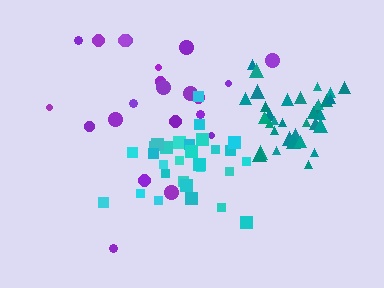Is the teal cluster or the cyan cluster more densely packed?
Teal.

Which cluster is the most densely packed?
Teal.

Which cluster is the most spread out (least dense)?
Purple.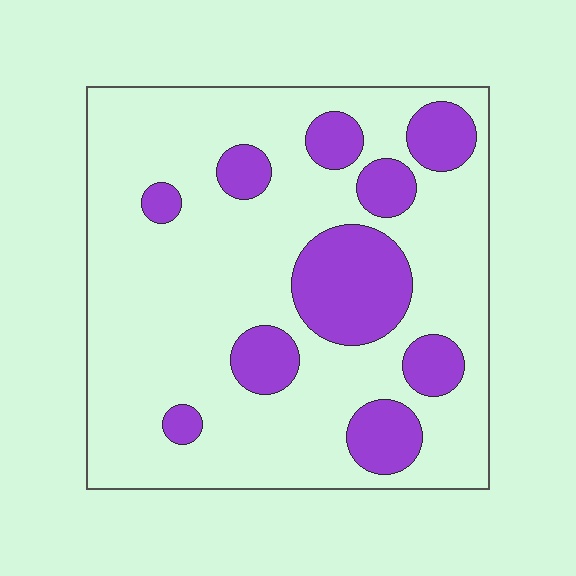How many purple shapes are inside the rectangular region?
10.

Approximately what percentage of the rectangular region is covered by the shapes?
Approximately 25%.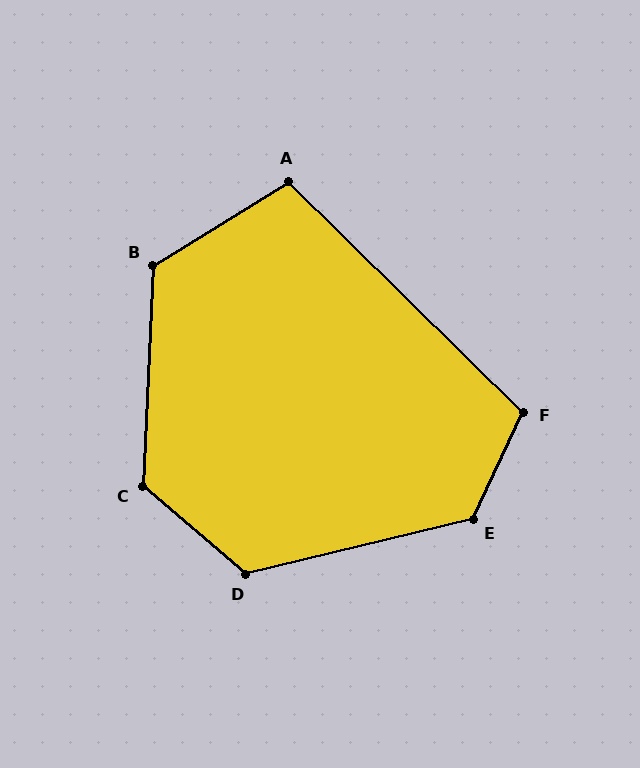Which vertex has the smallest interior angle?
A, at approximately 104 degrees.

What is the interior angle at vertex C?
Approximately 128 degrees (obtuse).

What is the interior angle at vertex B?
Approximately 124 degrees (obtuse).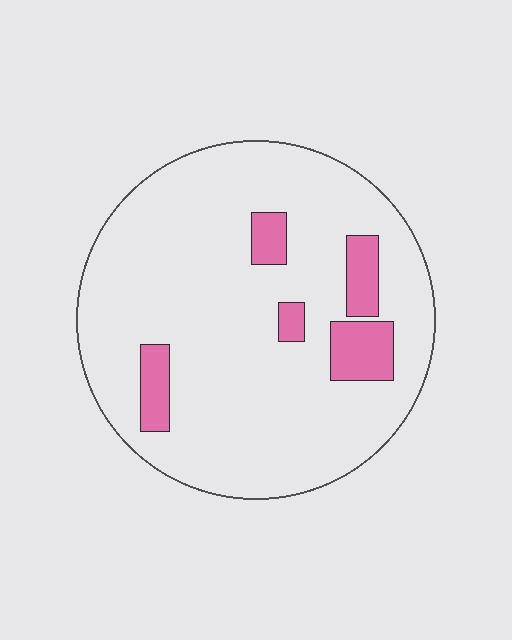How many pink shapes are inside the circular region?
5.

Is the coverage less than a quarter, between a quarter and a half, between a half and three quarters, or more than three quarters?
Less than a quarter.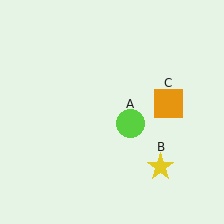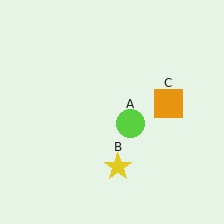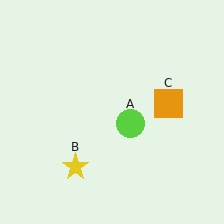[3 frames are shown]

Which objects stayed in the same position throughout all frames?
Lime circle (object A) and orange square (object C) remained stationary.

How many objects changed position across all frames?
1 object changed position: yellow star (object B).